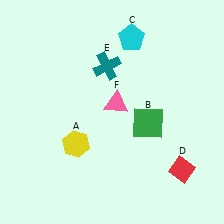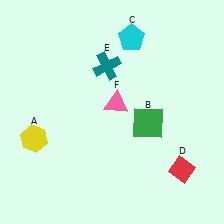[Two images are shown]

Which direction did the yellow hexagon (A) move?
The yellow hexagon (A) moved left.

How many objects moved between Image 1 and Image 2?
1 object moved between the two images.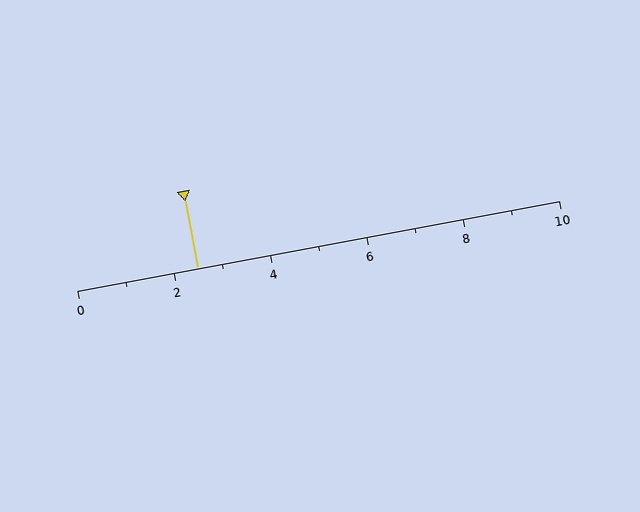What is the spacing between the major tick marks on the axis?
The major ticks are spaced 2 apart.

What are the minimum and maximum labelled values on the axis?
The axis runs from 0 to 10.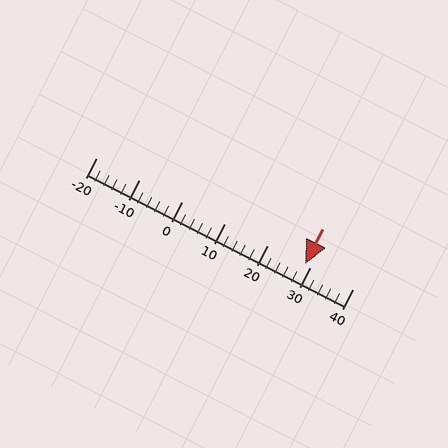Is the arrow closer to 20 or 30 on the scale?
The arrow is closer to 30.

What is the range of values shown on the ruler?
The ruler shows values from -20 to 40.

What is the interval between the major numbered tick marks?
The major tick marks are spaced 10 units apart.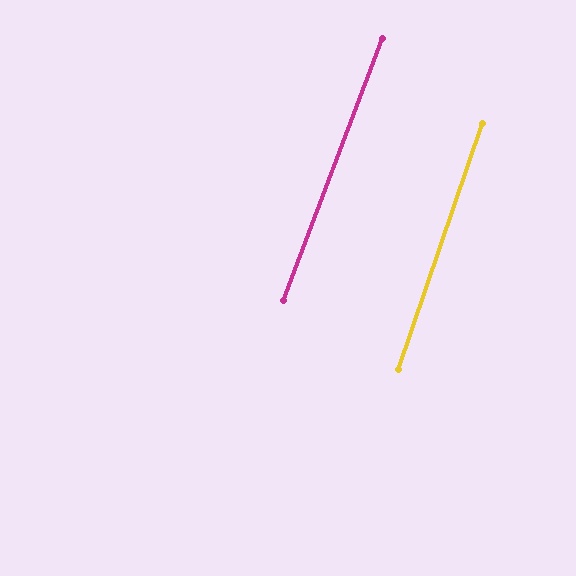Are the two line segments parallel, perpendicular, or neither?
Parallel — their directions differ by only 1.7°.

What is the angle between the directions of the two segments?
Approximately 2 degrees.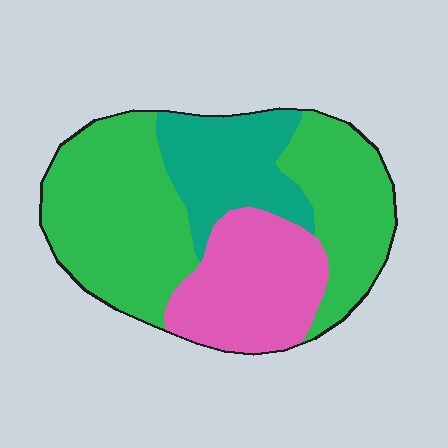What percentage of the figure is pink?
Pink takes up about one quarter (1/4) of the figure.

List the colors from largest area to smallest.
From largest to smallest: green, pink, teal.